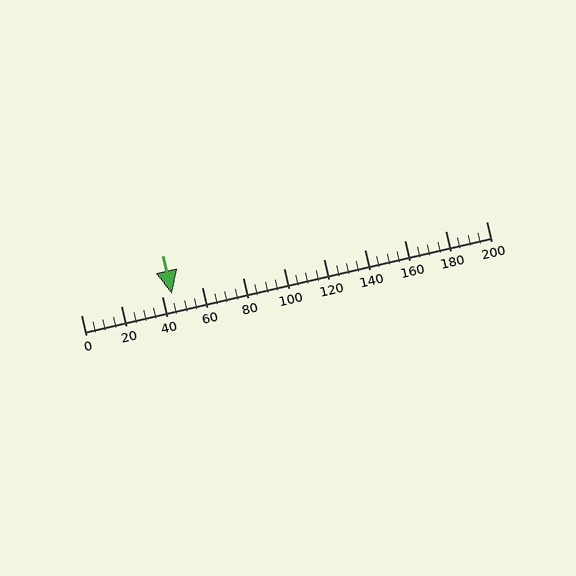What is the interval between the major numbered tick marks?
The major tick marks are spaced 20 units apart.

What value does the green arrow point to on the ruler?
The green arrow points to approximately 45.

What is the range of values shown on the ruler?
The ruler shows values from 0 to 200.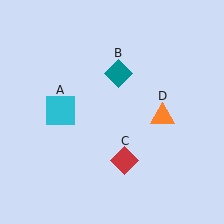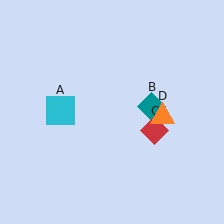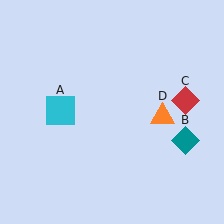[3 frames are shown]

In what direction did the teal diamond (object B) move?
The teal diamond (object B) moved down and to the right.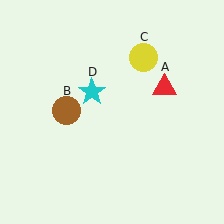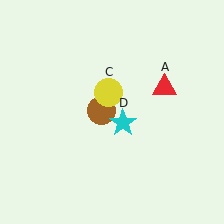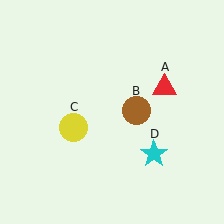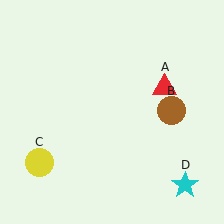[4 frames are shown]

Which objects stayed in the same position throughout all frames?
Red triangle (object A) remained stationary.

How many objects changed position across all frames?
3 objects changed position: brown circle (object B), yellow circle (object C), cyan star (object D).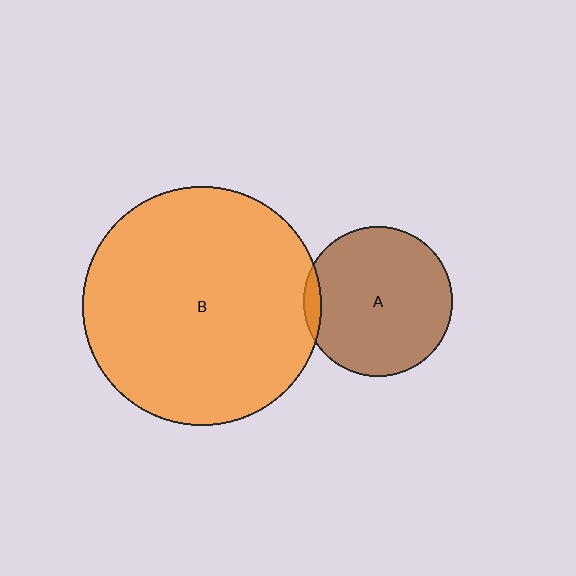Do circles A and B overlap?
Yes.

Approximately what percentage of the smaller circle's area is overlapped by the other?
Approximately 5%.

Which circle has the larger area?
Circle B (orange).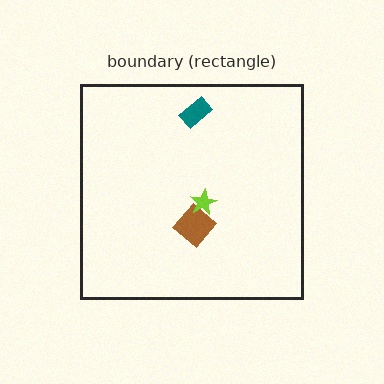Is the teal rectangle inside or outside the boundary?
Inside.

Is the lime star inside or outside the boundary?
Inside.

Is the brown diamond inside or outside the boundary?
Inside.